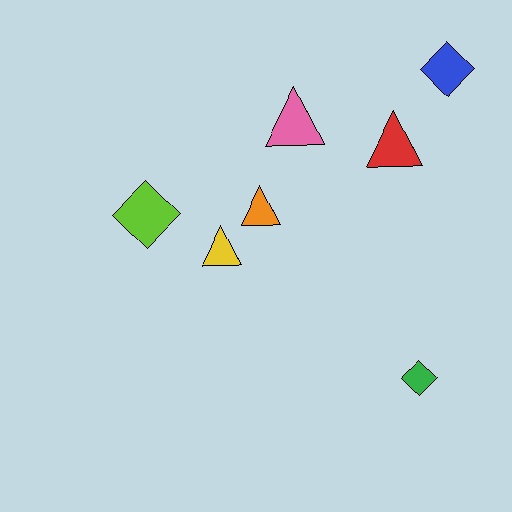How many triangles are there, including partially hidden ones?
There are 4 triangles.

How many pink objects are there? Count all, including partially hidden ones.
There is 1 pink object.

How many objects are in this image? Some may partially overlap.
There are 7 objects.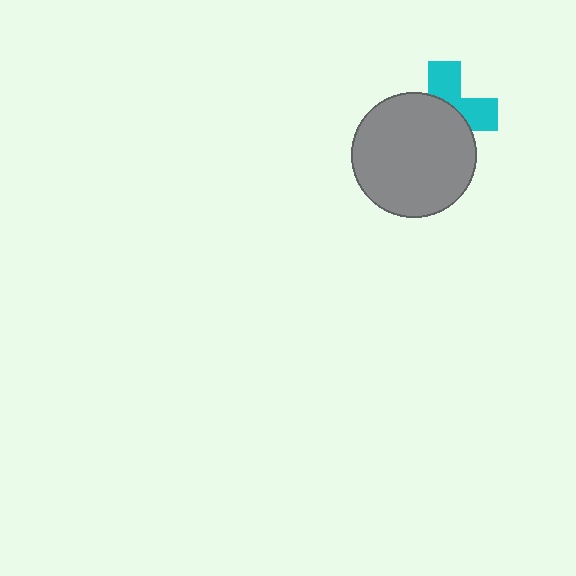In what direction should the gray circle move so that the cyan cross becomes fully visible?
The gray circle should move toward the lower-left. That is the shortest direction to clear the overlap and leave the cyan cross fully visible.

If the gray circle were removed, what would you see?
You would see the complete cyan cross.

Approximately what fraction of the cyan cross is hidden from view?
Roughly 60% of the cyan cross is hidden behind the gray circle.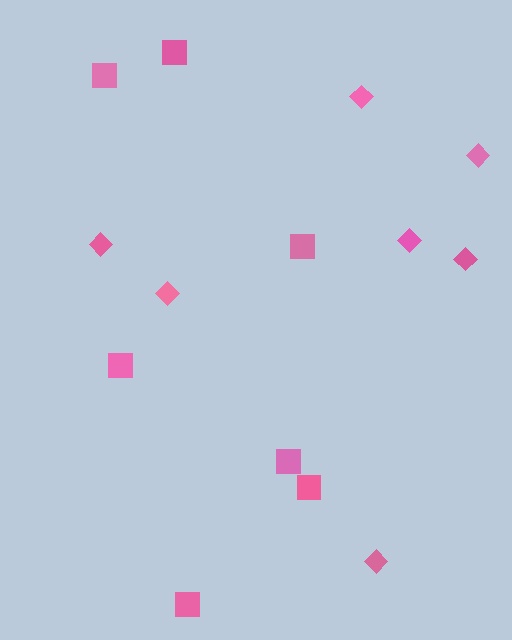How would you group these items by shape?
There are 2 groups: one group of squares (7) and one group of diamonds (7).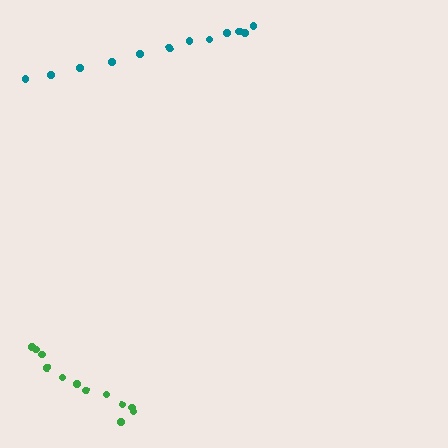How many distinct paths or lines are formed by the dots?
There are 2 distinct paths.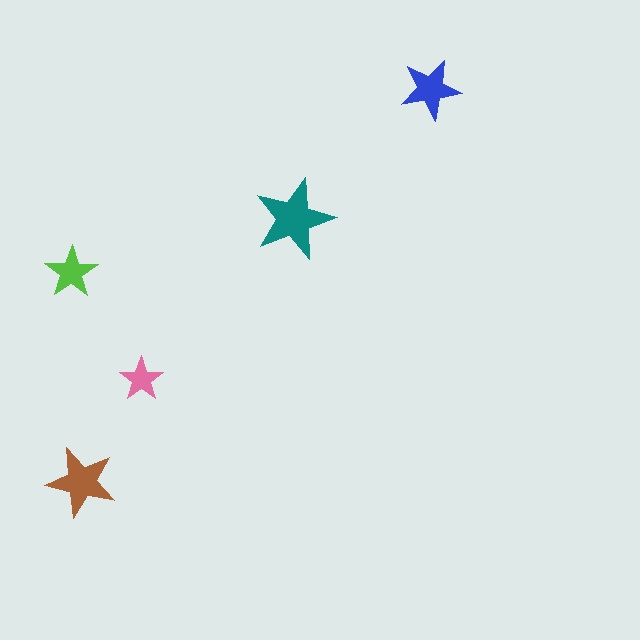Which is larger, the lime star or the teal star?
The teal one.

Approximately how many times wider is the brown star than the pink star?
About 1.5 times wider.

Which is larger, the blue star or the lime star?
The blue one.